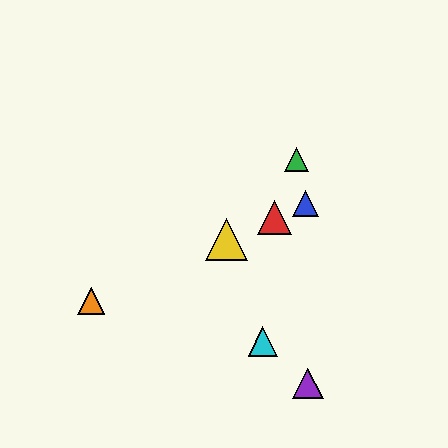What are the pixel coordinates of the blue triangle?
The blue triangle is at (305, 203).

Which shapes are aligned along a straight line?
The red triangle, the blue triangle, the yellow triangle, the orange triangle are aligned along a straight line.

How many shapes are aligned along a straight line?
4 shapes (the red triangle, the blue triangle, the yellow triangle, the orange triangle) are aligned along a straight line.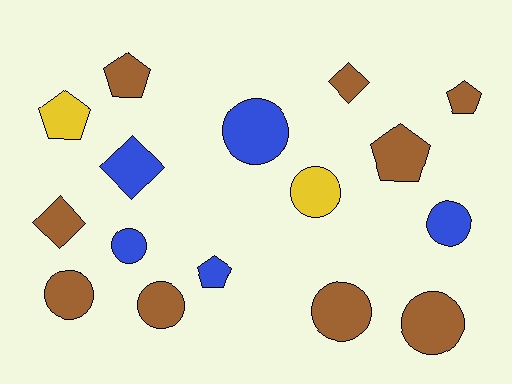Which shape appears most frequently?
Circle, with 8 objects.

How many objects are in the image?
There are 16 objects.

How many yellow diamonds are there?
There are no yellow diamonds.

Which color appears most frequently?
Brown, with 9 objects.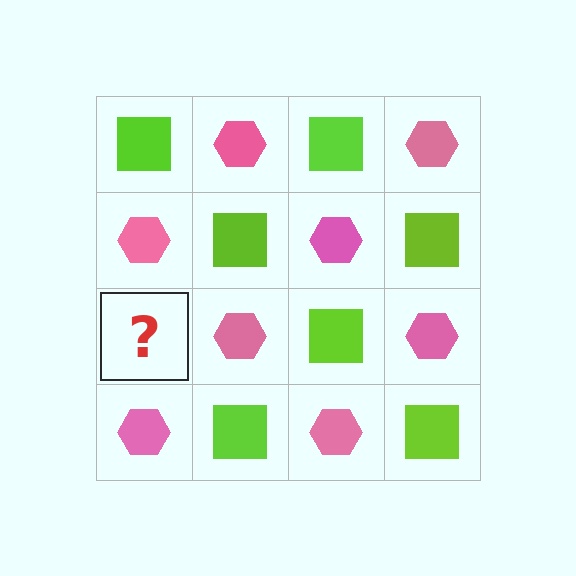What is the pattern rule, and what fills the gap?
The rule is that it alternates lime square and pink hexagon in a checkerboard pattern. The gap should be filled with a lime square.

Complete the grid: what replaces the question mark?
The question mark should be replaced with a lime square.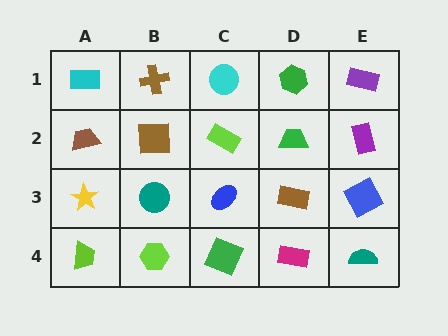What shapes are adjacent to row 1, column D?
A green trapezoid (row 2, column D), a cyan circle (row 1, column C), a purple rectangle (row 1, column E).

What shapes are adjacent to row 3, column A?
A brown trapezoid (row 2, column A), a lime trapezoid (row 4, column A), a teal circle (row 3, column B).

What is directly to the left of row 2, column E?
A green trapezoid.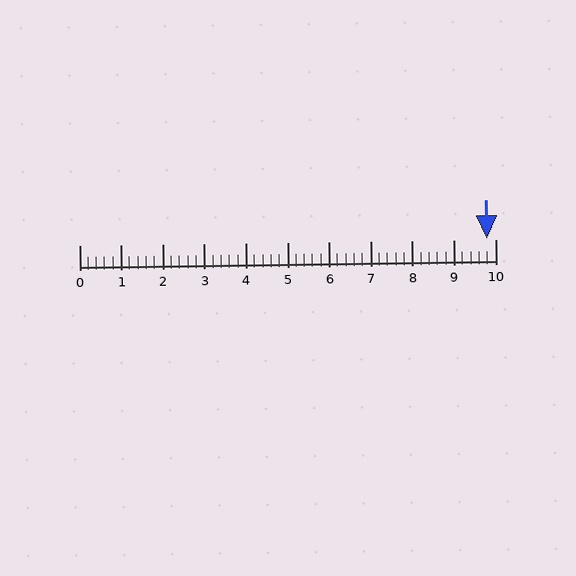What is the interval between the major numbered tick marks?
The major tick marks are spaced 1 units apart.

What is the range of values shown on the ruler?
The ruler shows values from 0 to 10.